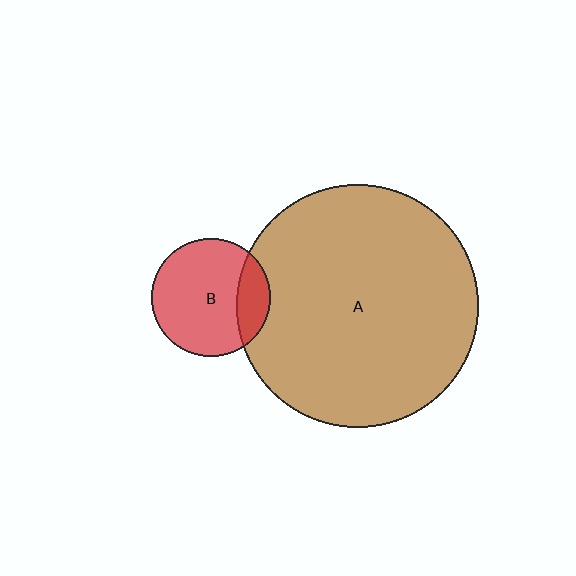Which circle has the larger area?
Circle A (brown).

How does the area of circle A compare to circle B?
Approximately 4.2 times.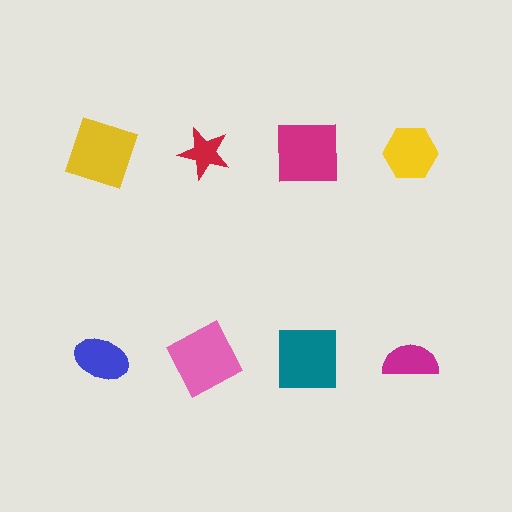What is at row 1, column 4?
A yellow hexagon.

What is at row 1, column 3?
A magenta square.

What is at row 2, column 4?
A magenta semicircle.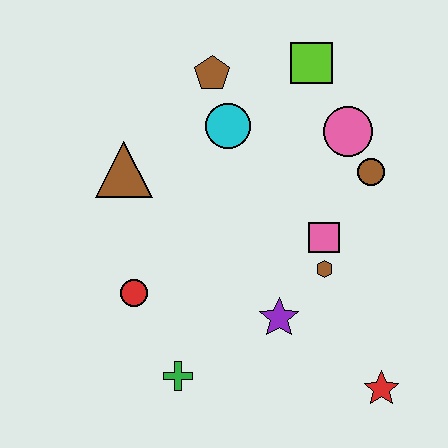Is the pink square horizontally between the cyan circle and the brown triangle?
No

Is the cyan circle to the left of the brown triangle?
No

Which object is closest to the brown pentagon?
The cyan circle is closest to the brown pentagon.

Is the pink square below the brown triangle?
Yes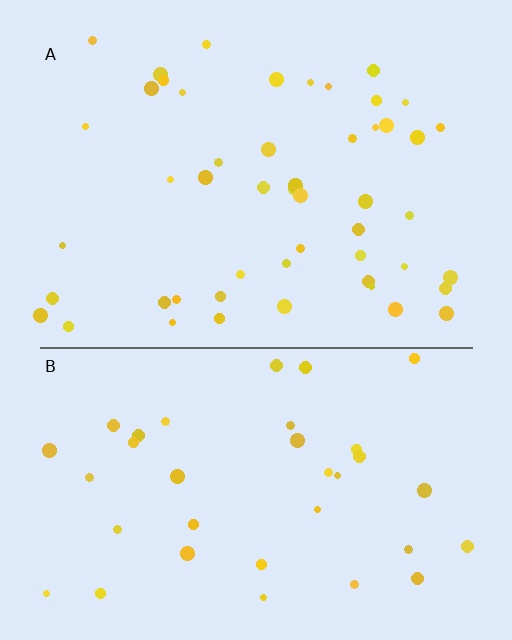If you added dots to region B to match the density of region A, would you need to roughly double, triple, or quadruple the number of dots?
Approximately double.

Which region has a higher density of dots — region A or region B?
A (the top).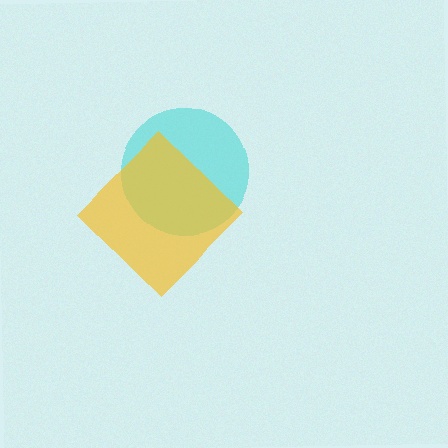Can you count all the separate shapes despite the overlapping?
Yes, there are 2 separate shapes.